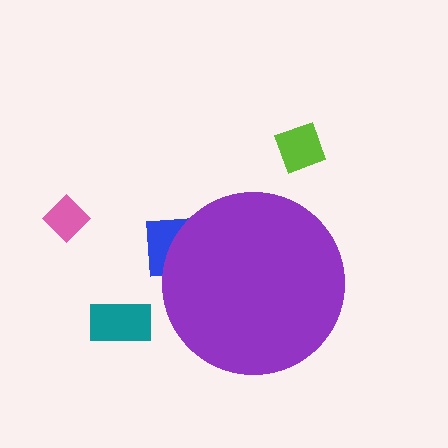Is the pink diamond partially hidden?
No, the pink diamond is fully visible.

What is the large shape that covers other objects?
A purple circle.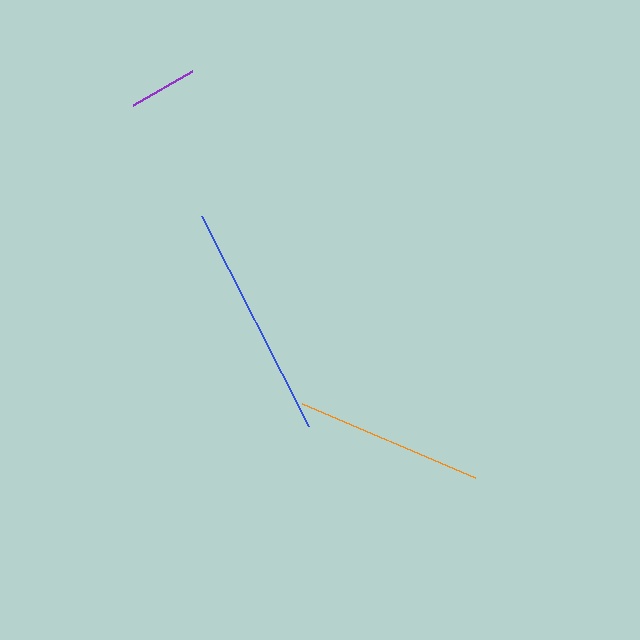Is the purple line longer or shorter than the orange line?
The orange line is longer than the purple line.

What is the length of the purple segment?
The purple segment is approximately 68 pixels long.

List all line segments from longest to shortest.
From longest to shortest: blue, orange, purple.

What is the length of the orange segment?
The orange segment is approximately 188 pixels long.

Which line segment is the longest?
The blue line is the longest at approximately 236 pixels.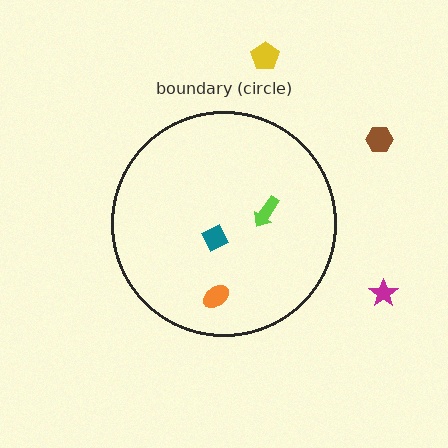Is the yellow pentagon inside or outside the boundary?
Outside.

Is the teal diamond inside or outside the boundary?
Inside.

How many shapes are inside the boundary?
3 inside, 3 outside.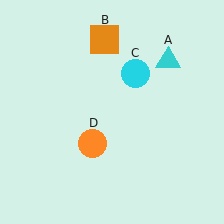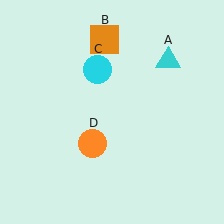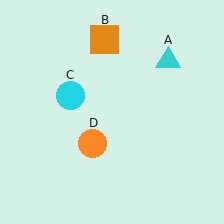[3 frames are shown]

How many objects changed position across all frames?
1 object changed position: cyan circle (object C).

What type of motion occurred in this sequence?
The cyan circle (object C) rotated counterclockwise around the center of the scene.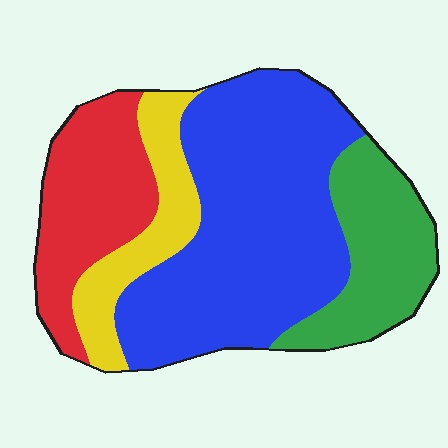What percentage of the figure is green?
Green takes up less than a quarter of the figure.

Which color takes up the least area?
Yellow, at roughly 15%.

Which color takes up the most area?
Blue, at roughly 50%.